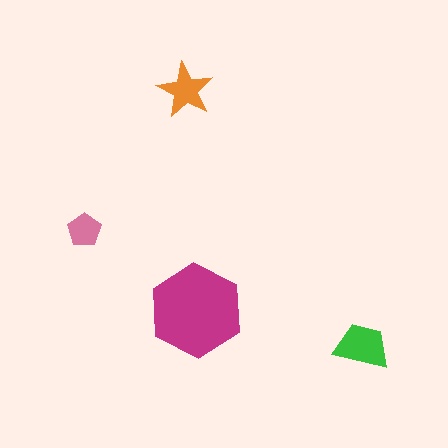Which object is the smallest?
The pink pentagon.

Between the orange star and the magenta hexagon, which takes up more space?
The magenta hexagon.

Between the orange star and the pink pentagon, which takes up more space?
The orange star.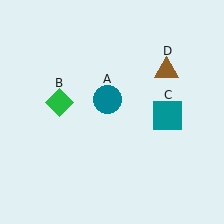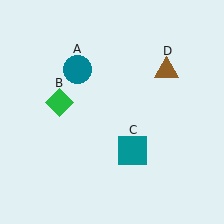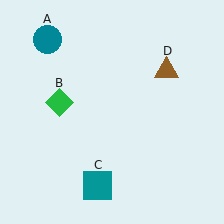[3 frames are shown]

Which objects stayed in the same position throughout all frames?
Green diamond (object B) and brown triangle (object D) remained stationary.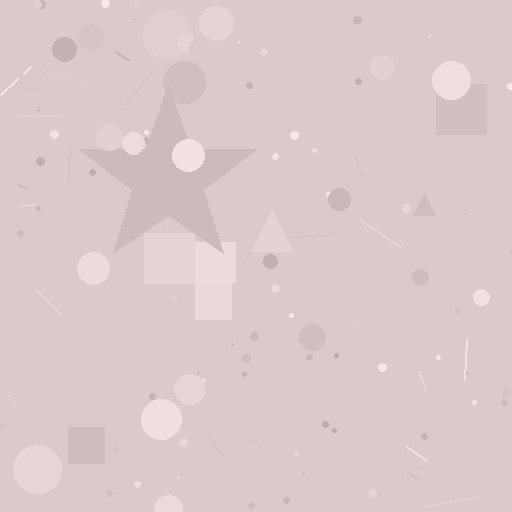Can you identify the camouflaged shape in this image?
The camouflaged shape is a star.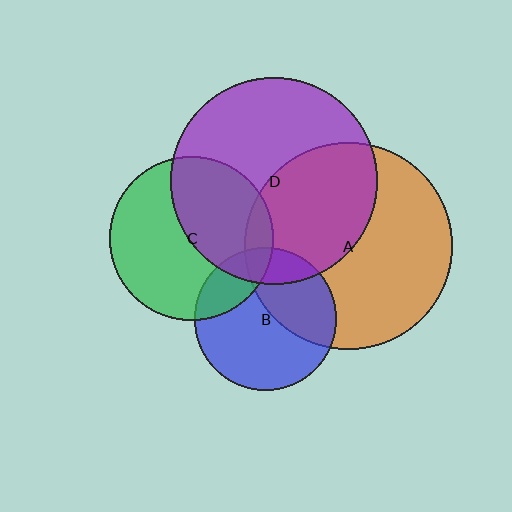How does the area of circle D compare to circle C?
Approximately 1.6 times.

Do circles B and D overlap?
Yes.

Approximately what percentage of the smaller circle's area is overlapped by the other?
Approximately 15%.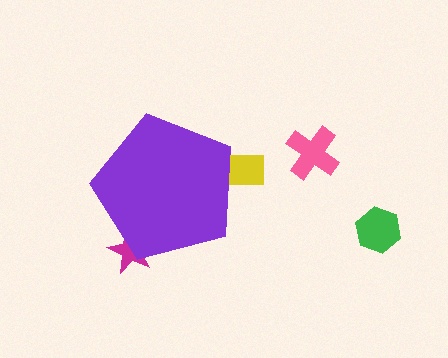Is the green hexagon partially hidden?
No, the green hexagon is fully visible.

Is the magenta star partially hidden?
Yes, the magenta star is partially hidden behind the purple pentagon.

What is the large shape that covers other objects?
A purple pentagon.